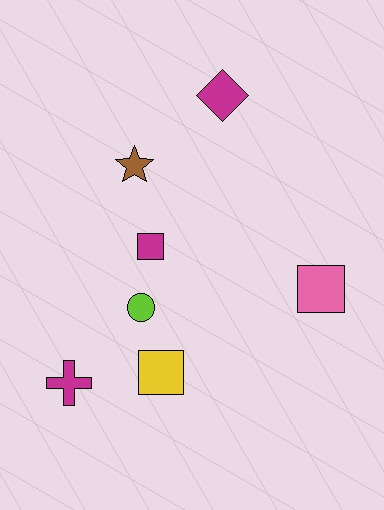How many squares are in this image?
There are 3 squares.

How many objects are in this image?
There are 7 objects.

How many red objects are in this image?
There are no red objects.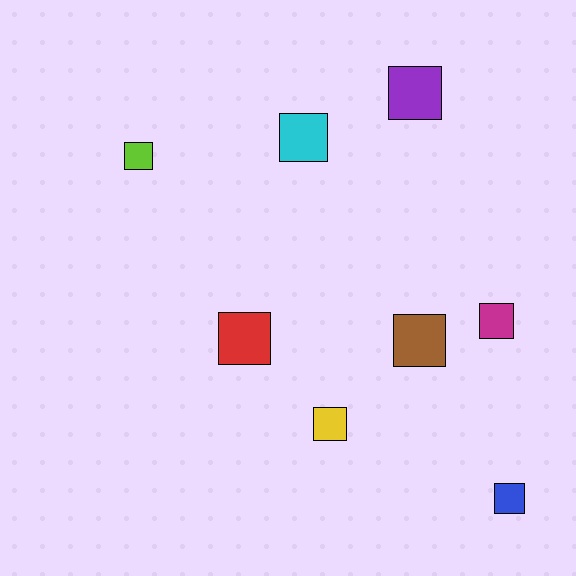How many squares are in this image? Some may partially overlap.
There are 8 squares.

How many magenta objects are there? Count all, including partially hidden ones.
There is 1 magenta object.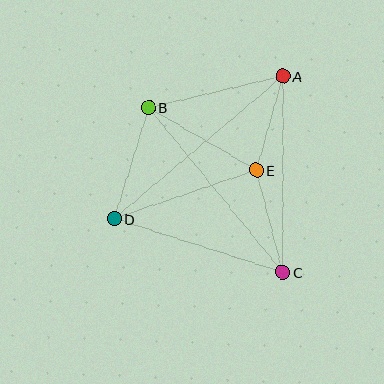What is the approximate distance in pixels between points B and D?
The distance between B and D is approximately 116 pixels.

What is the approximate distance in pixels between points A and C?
The distance between A and C is approximately 196 pixels.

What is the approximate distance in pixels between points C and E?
The distance between C and E is approximately 105 pixels.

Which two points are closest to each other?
Points A and E are closest to each other.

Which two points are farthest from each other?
Points A and D are farthest from each other.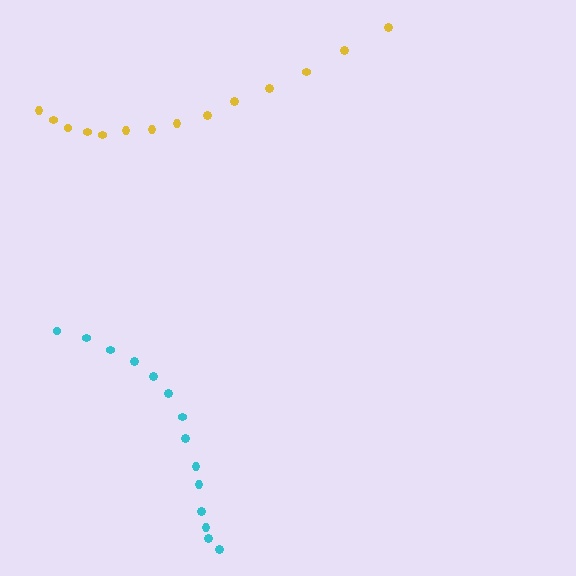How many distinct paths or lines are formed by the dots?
There are 2 distinct paths.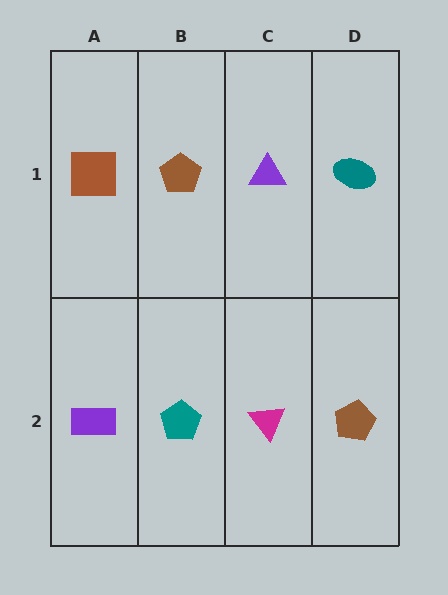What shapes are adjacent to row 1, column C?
A magenta triangle (row 2, column C), a brown pentagon (row 1, column B), a teal ellipse (row 1, column D).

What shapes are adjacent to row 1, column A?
A purple rectangle (row 2, column A), a brown pentagon (row 1, column B).